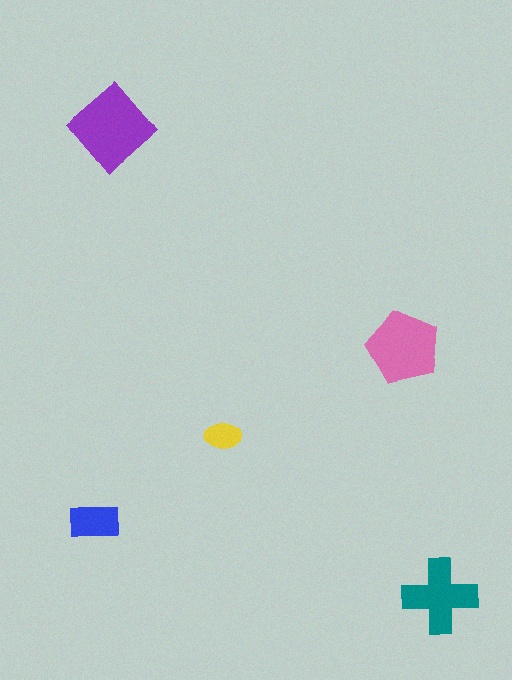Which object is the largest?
The purple diamond.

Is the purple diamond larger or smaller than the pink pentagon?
Larger.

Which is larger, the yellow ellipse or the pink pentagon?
The pink pentagon.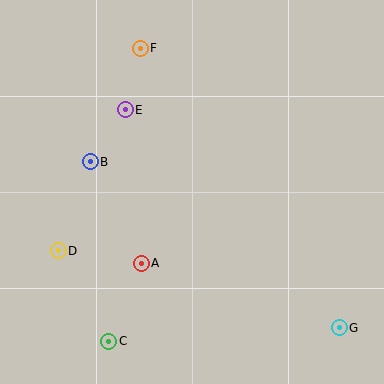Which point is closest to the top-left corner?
Point F is closest to the top-left corner.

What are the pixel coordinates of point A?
Point A is at (141, 263).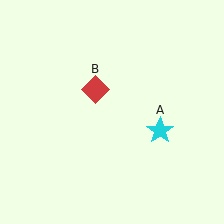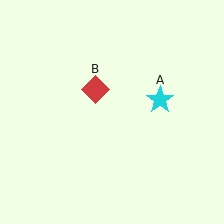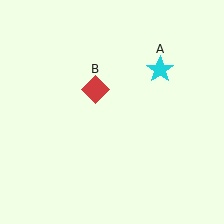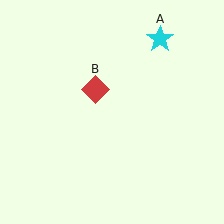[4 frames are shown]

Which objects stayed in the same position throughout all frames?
Red diamond (object B) remained stationary.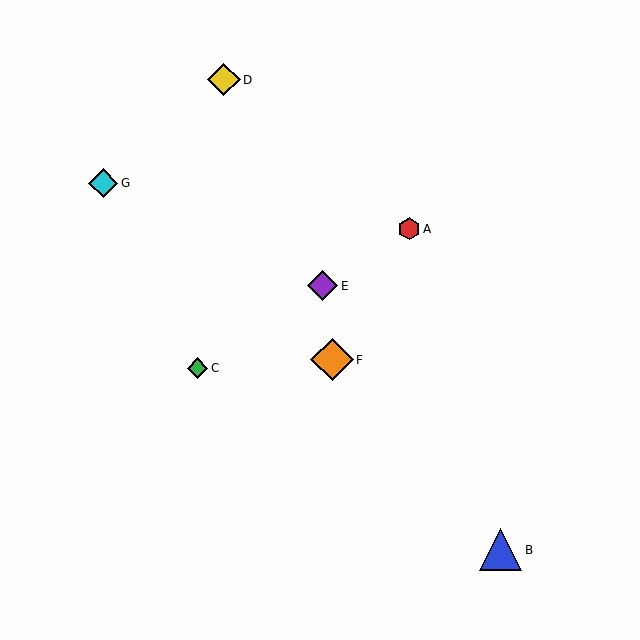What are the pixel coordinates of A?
Object A is at (409, 229).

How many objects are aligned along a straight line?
3 objects (A, C, E) are aligned along a straight line.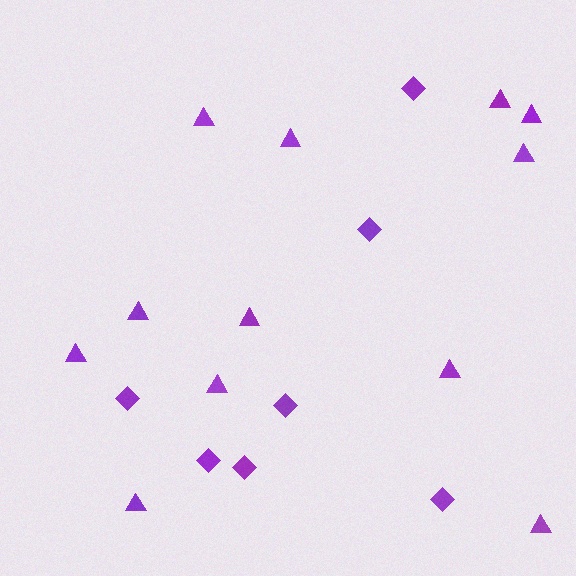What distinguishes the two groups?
There are 2 groups: one group of diamonds (7) and one group of triangles (12).